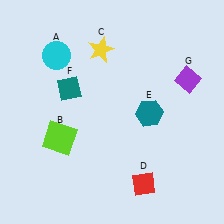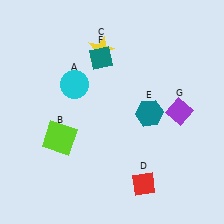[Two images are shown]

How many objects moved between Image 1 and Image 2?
3 objects moved between the two images.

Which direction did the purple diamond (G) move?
The purple diamond (G) moved down.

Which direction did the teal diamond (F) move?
The teal diamond (F) moved right.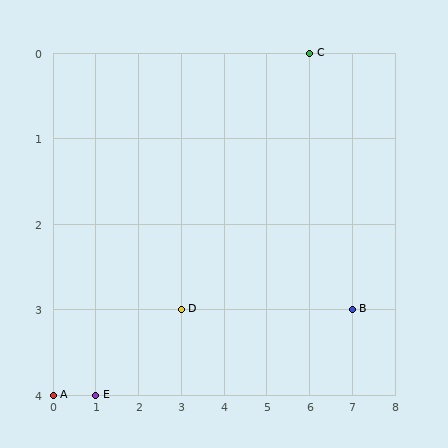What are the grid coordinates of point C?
Point C is at grid coordinates (6, 0).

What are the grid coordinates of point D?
Point D is at grid coordinates (3, 3).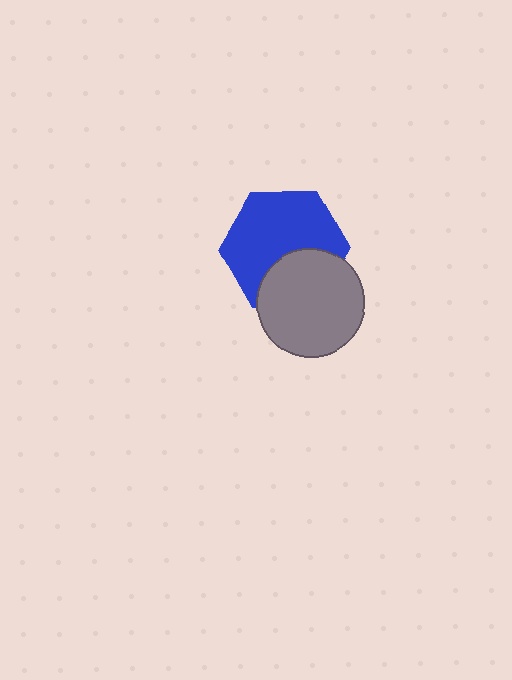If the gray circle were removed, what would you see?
You would see the complete blue hexagon.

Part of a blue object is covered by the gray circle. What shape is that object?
It is a hexagon.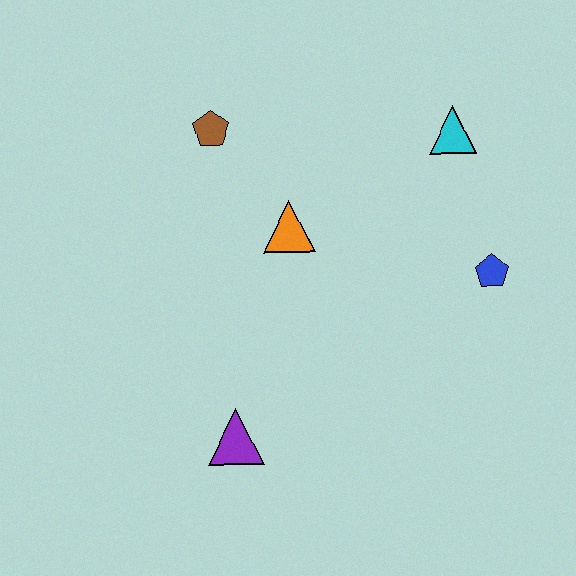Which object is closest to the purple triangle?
The orange triangle is closest to the purple triangle.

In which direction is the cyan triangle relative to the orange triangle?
The cyan triangle is to the right of the orange triangle.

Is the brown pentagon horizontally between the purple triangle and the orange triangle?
No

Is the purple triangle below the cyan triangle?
Yes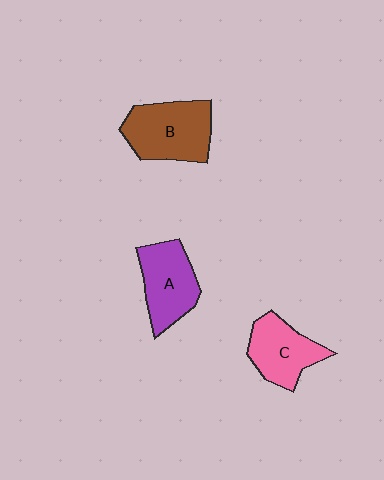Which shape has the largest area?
Shape B (brown).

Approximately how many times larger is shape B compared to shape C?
Approximately 1.3 times.